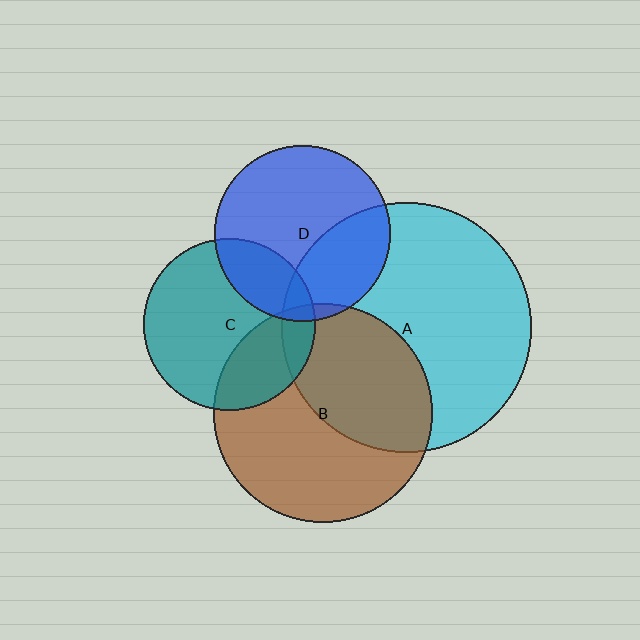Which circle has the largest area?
Circle A (cyan).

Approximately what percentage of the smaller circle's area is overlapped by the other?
Approximately 10%.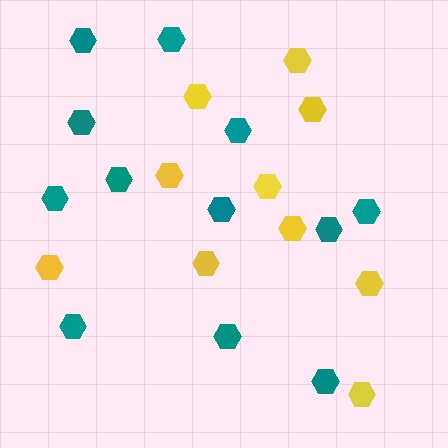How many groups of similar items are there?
There are 2 groups: one group of yellow hexagons (10) and one group of teal hexagons (12).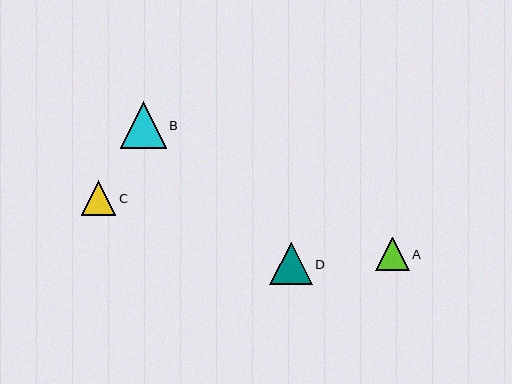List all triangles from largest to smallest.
From largest to smallest: B, D, C, A.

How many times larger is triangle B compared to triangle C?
Triangle B is approximately 1.3 times the size of triangle C.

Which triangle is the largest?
Triangle B is the largest with a size of approximately 46 pixels.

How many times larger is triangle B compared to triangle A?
Triangle B is approximately 1.4 times the size of triangle A.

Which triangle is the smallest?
Triangle A is the smallest with a size of approximately 34 pixels.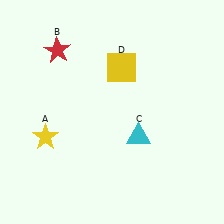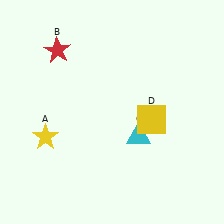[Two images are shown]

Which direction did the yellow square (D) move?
The yellow square (D) moved down.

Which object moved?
The yellow square (D) moved down.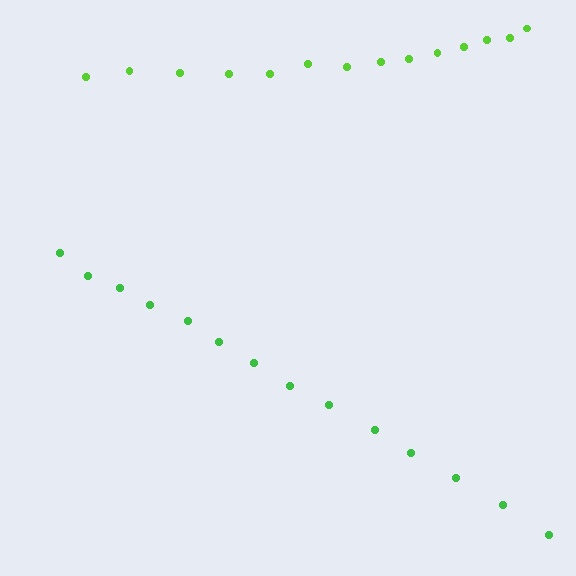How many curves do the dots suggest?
There are 2 distinct paths.